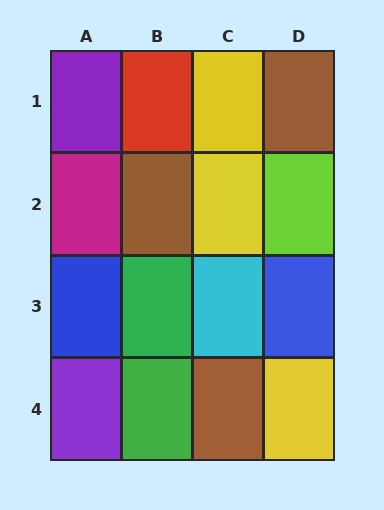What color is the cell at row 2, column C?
Yellow.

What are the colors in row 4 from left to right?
Purple, green, brown, yellow.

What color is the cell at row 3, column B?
Green.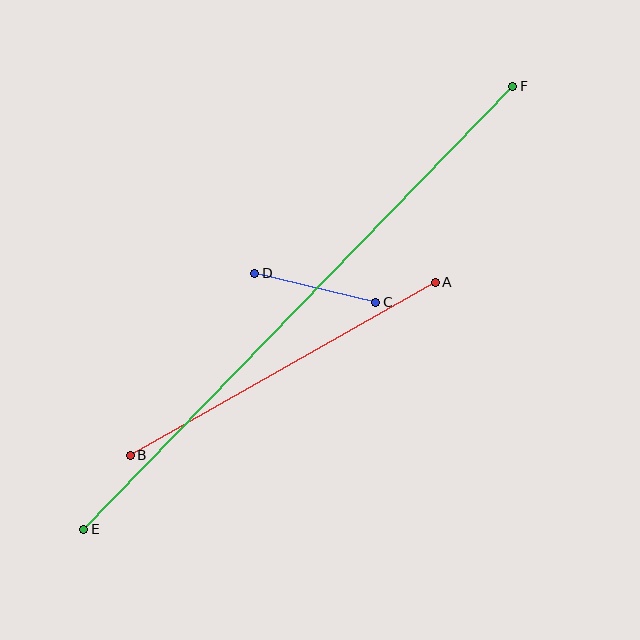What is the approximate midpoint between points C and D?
The midpoint is at approximately (315, 288) pixels.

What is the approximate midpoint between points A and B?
The midpoint is at approximately (283, 369) pixels.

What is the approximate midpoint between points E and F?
The midpoint is at approximately (298, 308) pixels.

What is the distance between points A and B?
The distance is approximately 350 pixels.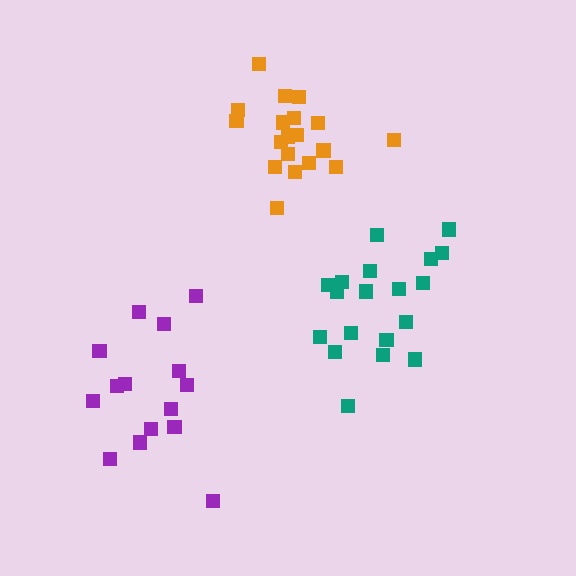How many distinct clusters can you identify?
There are 3 distinct clusters.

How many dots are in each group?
Group 1: 19 dots, Group 2: 15 dots, Group 3: 19 dots (53 total).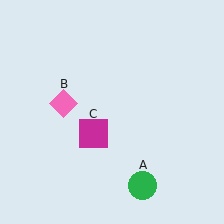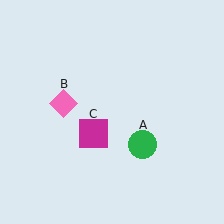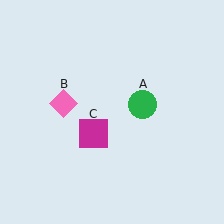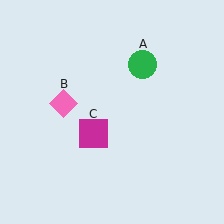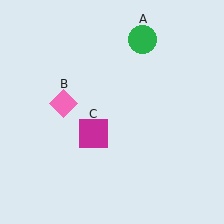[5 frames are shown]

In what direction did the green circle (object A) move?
The green circle (object A) moved up.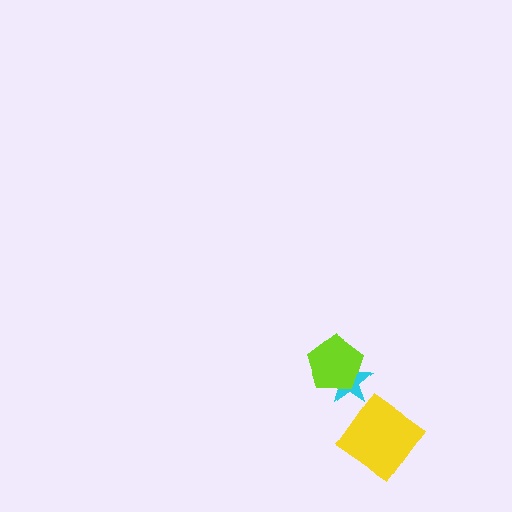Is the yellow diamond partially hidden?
No, no other shape covers it.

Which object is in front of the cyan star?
The lime pentagon is in front of the cyan star.